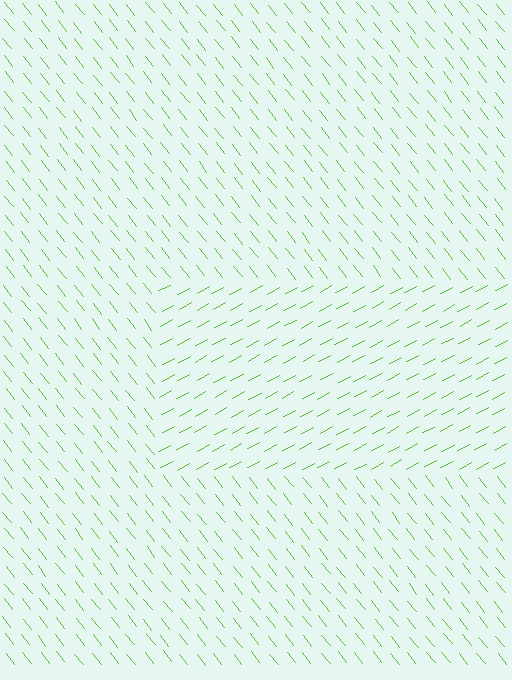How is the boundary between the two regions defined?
The boundary is defined purely by a change in line orientation (approximately 80 degrees difference). All lines are the same color and thickness.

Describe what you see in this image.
The image is filled with small lime line segments. A rectangle region in the image has lines oriented differently from the surrounding lines, creating a visible texture boundary.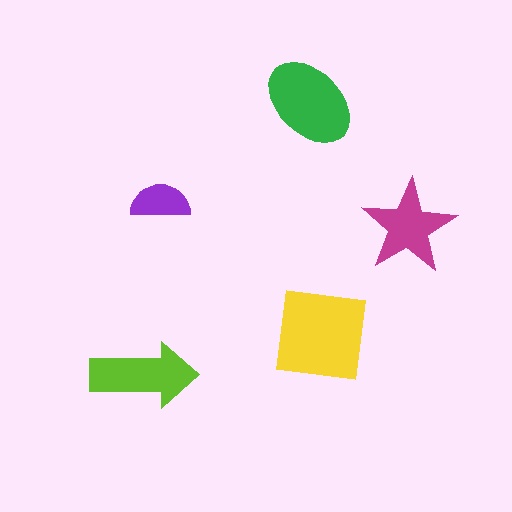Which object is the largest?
The yellow square.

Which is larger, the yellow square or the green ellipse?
The yellow square.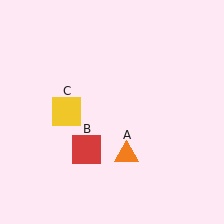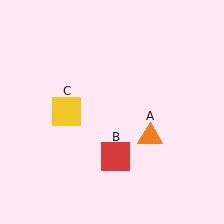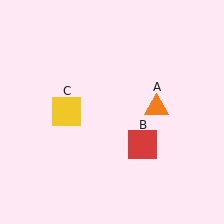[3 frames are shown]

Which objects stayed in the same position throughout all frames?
Yellow square (object C) remained stationary.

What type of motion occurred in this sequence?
The orange triangle (object A), red square (object B) rotated counterclockwise around the center of the scene.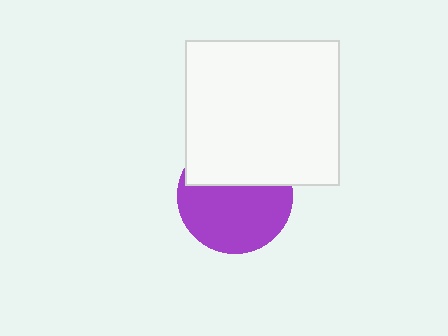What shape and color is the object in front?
The object in front is a white rectangle.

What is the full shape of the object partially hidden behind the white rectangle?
The partially hidden object is a purple circle.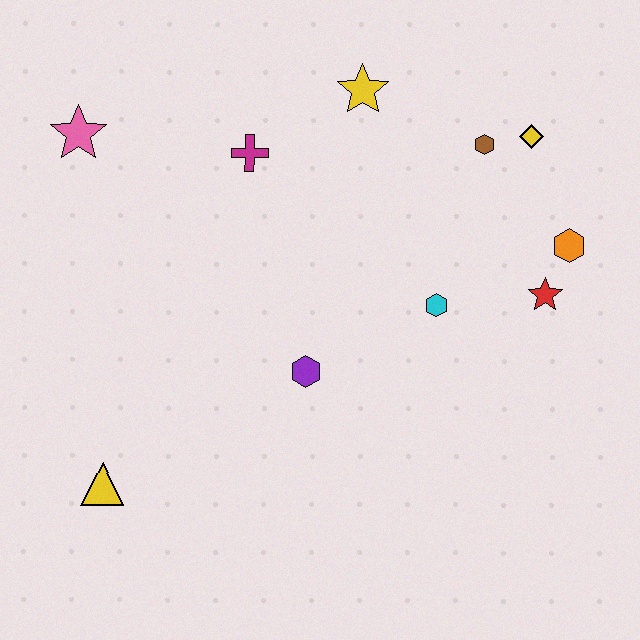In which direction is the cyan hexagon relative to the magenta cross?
The cyan hexagon is to the right of the magenta cross.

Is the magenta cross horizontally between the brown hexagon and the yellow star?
No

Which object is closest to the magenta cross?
The yellow star is closest to the magenta cross.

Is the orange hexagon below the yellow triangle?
No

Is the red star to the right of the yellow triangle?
Yes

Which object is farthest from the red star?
The pink star is farthest from the red star.